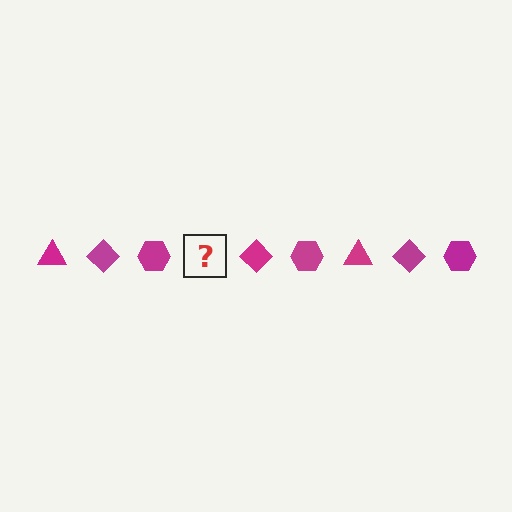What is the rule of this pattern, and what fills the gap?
The rule is that the pattern cycles through triangle, diamond, hexagon shapes in magenta. The gap should be filled with a magenta triangle.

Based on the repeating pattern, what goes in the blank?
The blank should be a magenta triangle.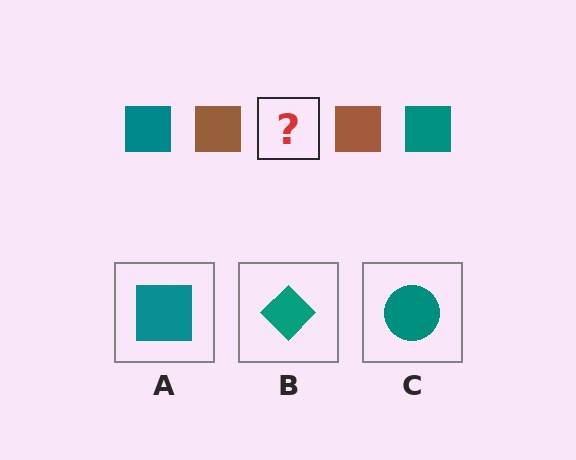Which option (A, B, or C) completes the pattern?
A.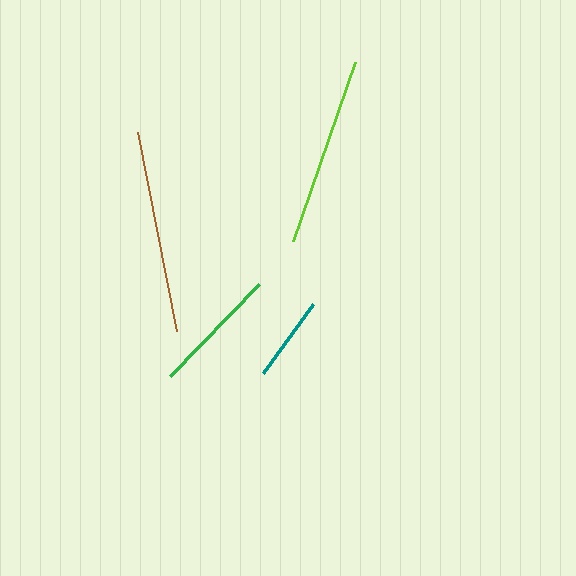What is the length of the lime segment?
The lime segment is approximately 190 pixels long.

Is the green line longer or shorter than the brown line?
The brown line is longer than the green line.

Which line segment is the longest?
The brown line is the longest at approximately 203 pixels.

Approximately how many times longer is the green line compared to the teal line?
The green line is approximately 1.5 times the length of the teal line.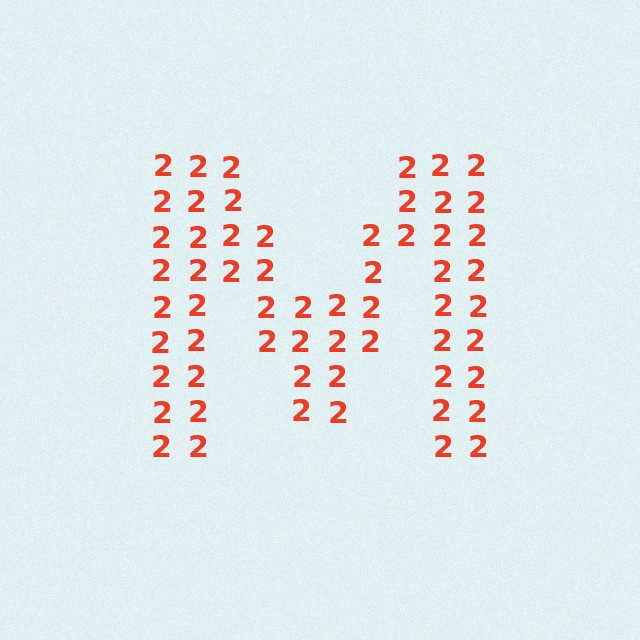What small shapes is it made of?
It is made of small digit 2's.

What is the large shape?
The large shape is the letter M.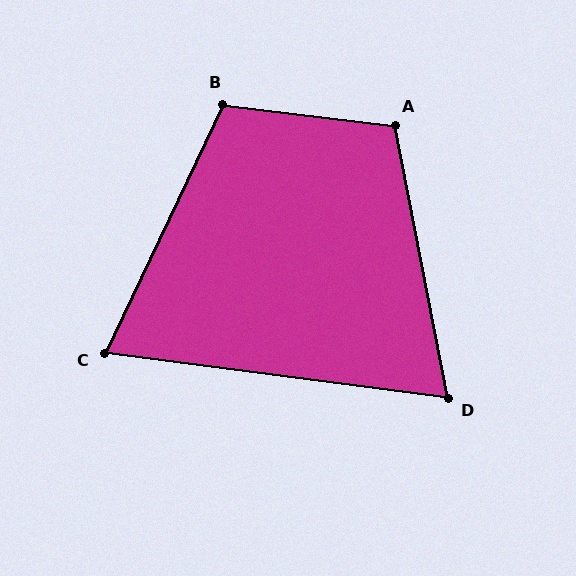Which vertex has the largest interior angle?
B, at approximately 109 degrees.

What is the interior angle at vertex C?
Approximately 72 degrees (acute).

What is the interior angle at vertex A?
Approximately 108 degrees (obtuse).